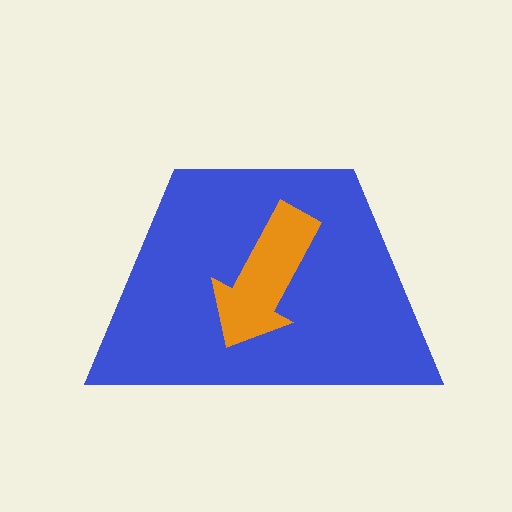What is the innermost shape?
The orange arrow.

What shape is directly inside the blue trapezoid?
The orange arrow.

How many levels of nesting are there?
2.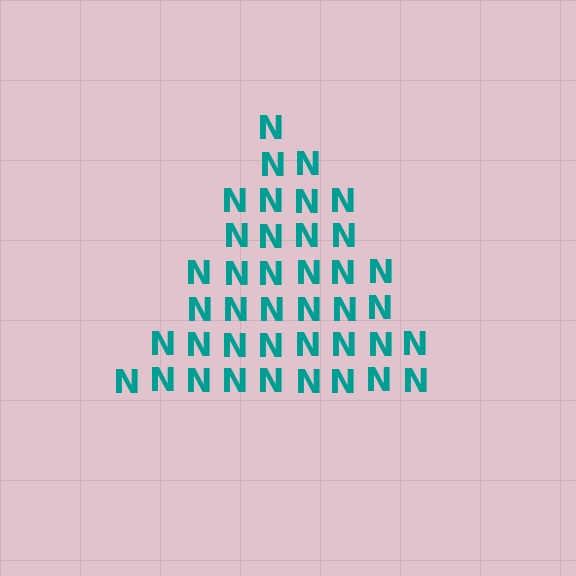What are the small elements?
The small elements are letter N's.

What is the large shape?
The large shape is a triangle.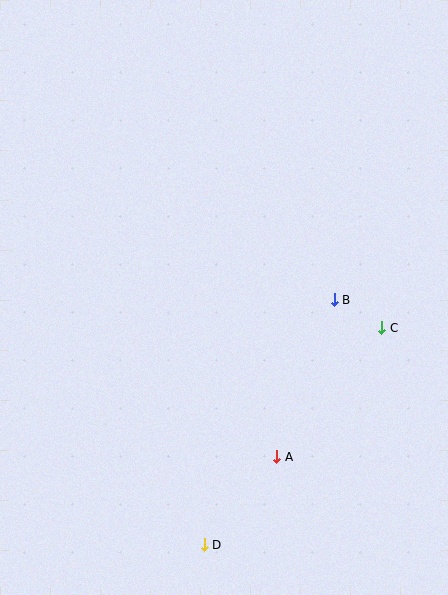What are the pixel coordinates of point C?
Point C is at (382, 328).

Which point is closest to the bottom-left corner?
Point D is closest to the bottom-left corner.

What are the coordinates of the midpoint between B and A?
The midpoint between B and A is at (306, 378).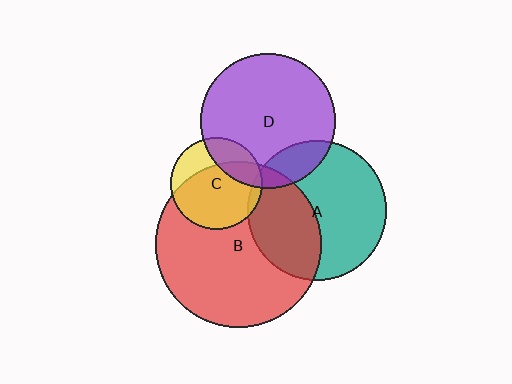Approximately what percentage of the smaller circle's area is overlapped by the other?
Approximately 10%.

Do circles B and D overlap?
Yes.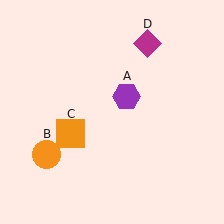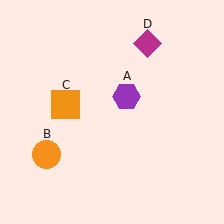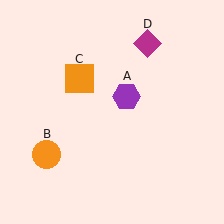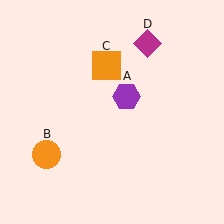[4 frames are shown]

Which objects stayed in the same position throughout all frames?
Purple hexagon (object A) and orange circle (object B) and magenta diamond (object D) remained stationary.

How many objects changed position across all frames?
1 object changed position: orange square (object C).